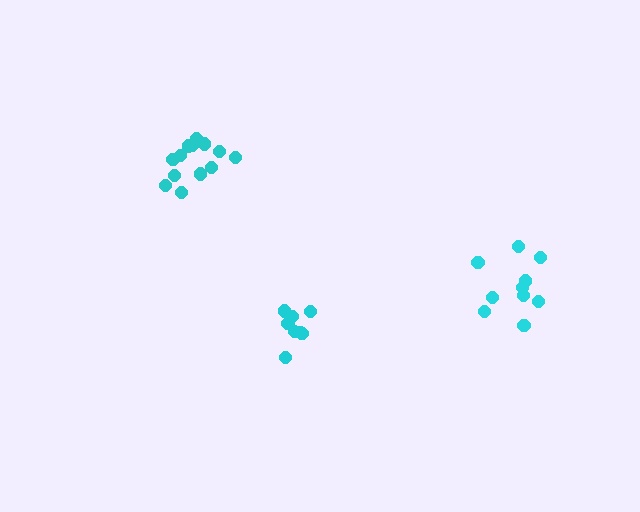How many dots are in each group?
Group 1: 8 dots, Group 2: 13 dots, Group 3: 10 dots (31 total).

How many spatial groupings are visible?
There are 3 spatial groupings.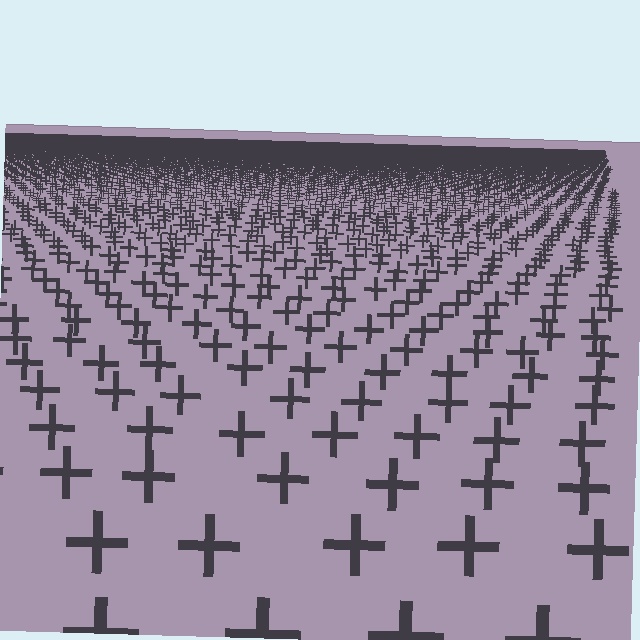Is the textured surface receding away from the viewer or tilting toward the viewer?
The surface is receding away from the viewer. Texture elements get smaller and denser toward the top.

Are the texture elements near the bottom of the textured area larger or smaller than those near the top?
Larger. Near the bottom, elements are closer to the viewer and appear at a bigger on-screen size.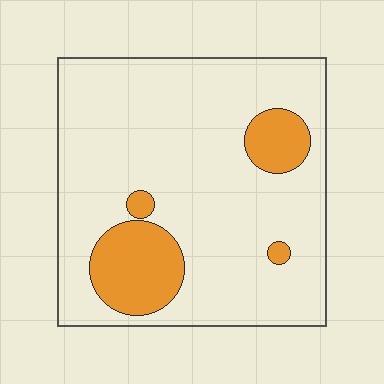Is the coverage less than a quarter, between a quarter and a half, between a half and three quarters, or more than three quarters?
Less than a quarter.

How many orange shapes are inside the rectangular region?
4.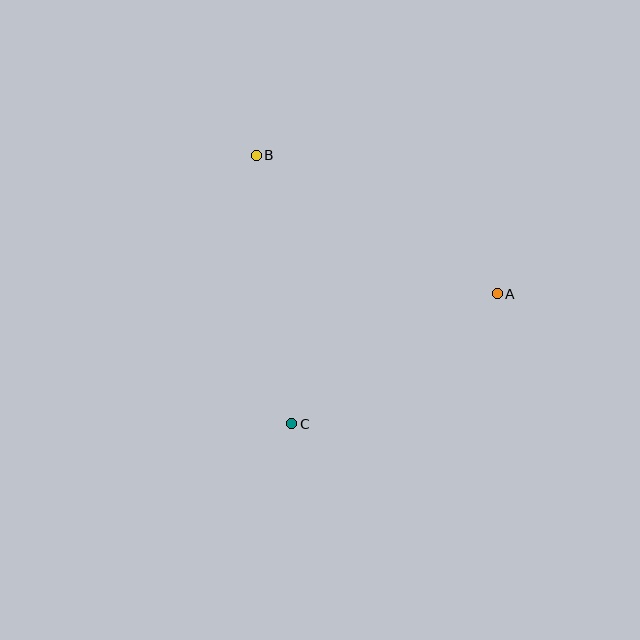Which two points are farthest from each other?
Points A and B are farthest from each other.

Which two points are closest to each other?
Points A and C are closest to each other.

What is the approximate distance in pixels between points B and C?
The distance between B and C is approximately 271 pixels.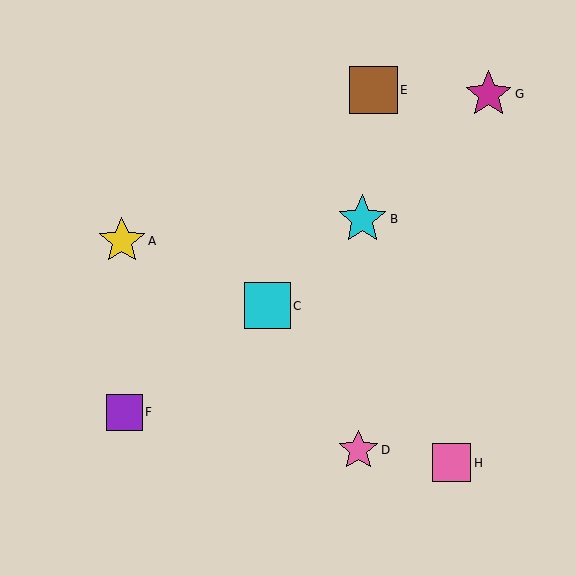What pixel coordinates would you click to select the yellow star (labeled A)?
Click at (122, 241) to select the yellow star A.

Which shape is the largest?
The cyan star (labeled B) is the largest.